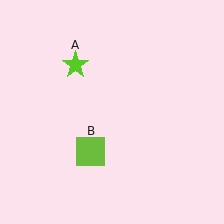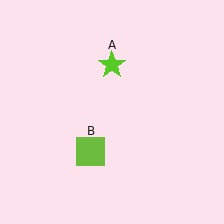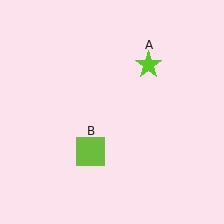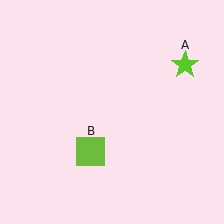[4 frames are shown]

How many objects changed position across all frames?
1 object changed position: lime star (object A).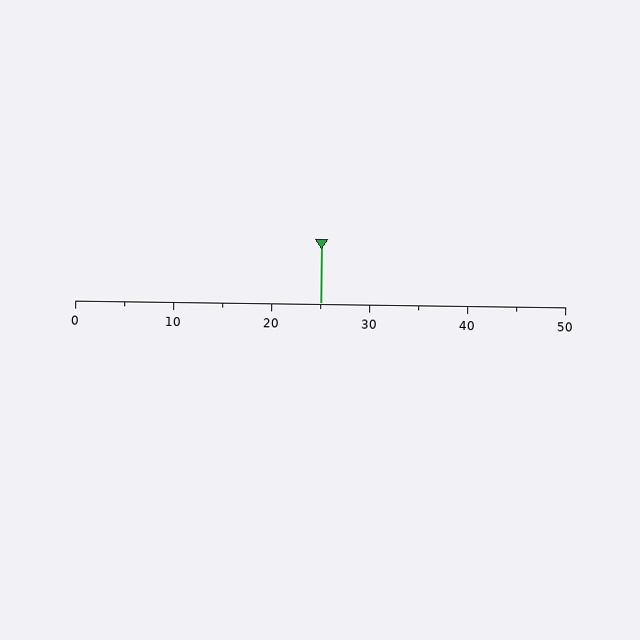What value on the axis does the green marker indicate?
The marker indicates approximately 25.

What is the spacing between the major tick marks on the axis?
The major ticks are spaced 10 apart.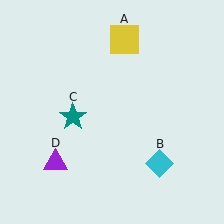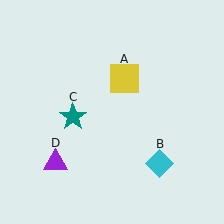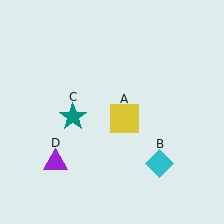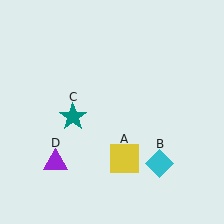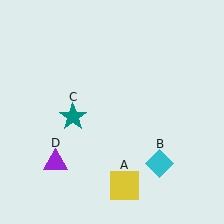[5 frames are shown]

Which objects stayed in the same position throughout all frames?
Cyan diamond (object B) and teal star (object C) and purple triangle (object D) remained stationary.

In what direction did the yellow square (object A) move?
The yellow square (object A) moved down.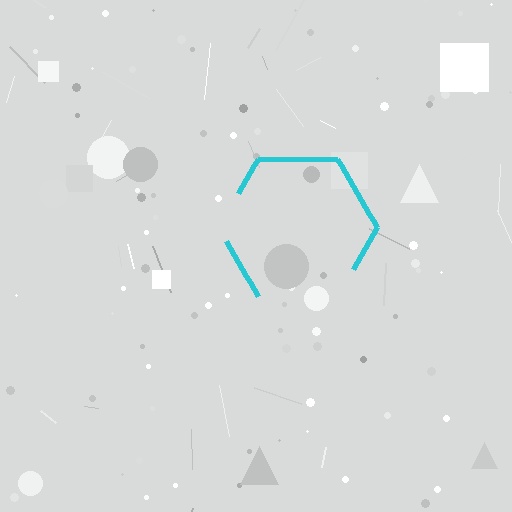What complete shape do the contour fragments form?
The contour fragments form a hexagon.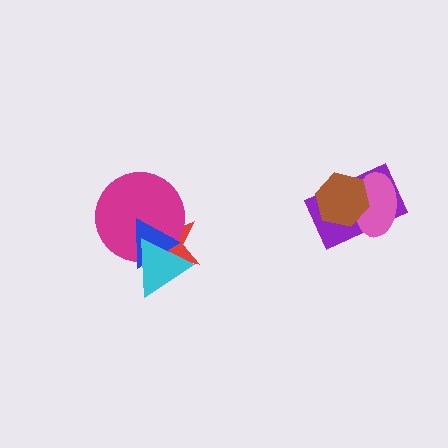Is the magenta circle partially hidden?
Yes, it is partially covered by another shape.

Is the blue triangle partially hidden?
Yes, it is partially covered by another shape.